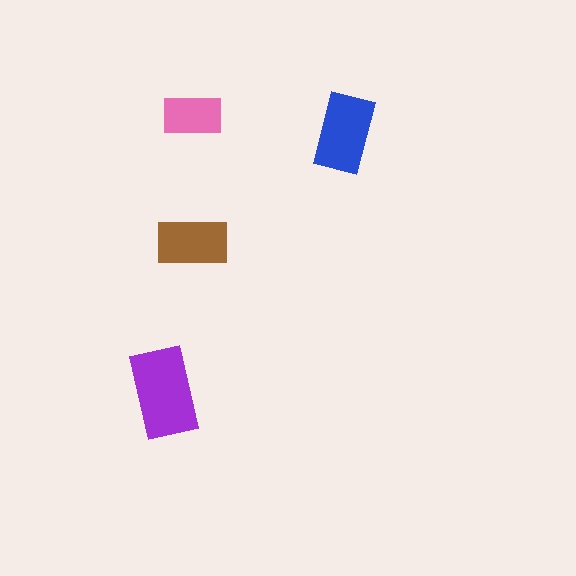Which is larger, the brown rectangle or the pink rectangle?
The brown one.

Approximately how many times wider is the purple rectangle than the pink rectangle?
About 1.5 times wider.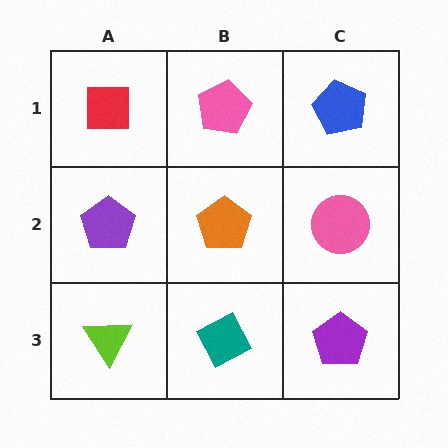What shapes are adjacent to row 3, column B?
An orange pentagon (row 2, column B), a lime triangle (row 3, column A), a purple pentagon (row 3, column C).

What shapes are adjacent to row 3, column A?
A purple pentagon (row 2, column A), a teal diamond (row 3, column B).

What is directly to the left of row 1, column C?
A pink pentagon.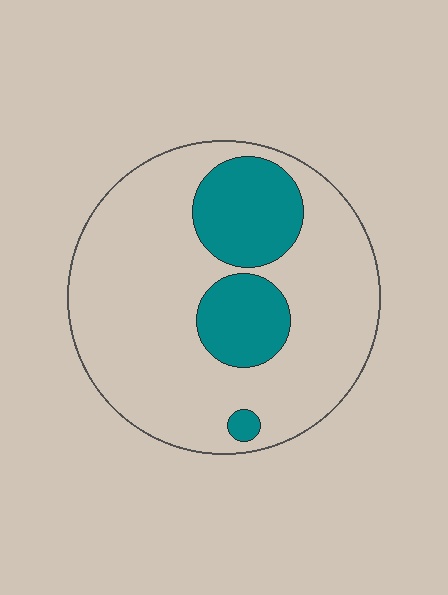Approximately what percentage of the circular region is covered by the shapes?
Approximately 25%.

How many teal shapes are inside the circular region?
3.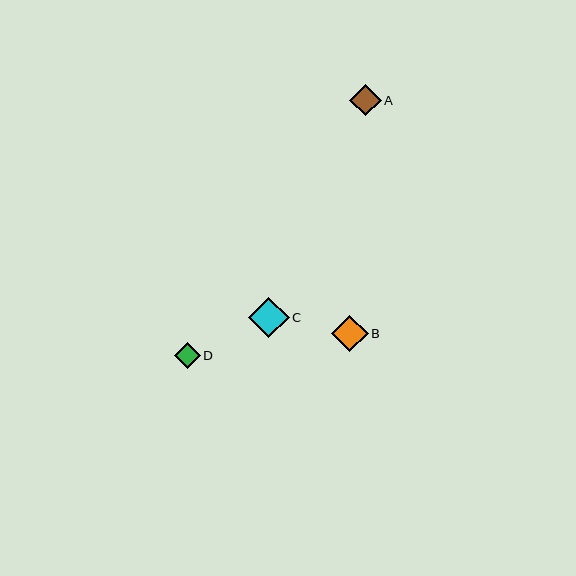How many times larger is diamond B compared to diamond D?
Diamond B is approximately 1.4 times the size of diamond D.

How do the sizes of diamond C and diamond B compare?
Diamond C and diamond B are approximately the same size.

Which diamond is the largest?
Diamond C is the largest with a size of approximately 40 pixels.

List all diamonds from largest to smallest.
From largest to smallest: C, B, A, D.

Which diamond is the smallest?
Diamond D is the smallest with a size of approximately 26 pixels.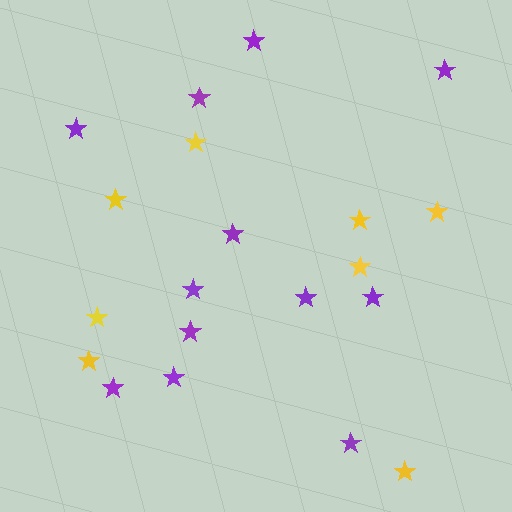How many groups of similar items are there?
There are 2 groups: one group of yellow stars (8) and one group of purple stars (12).